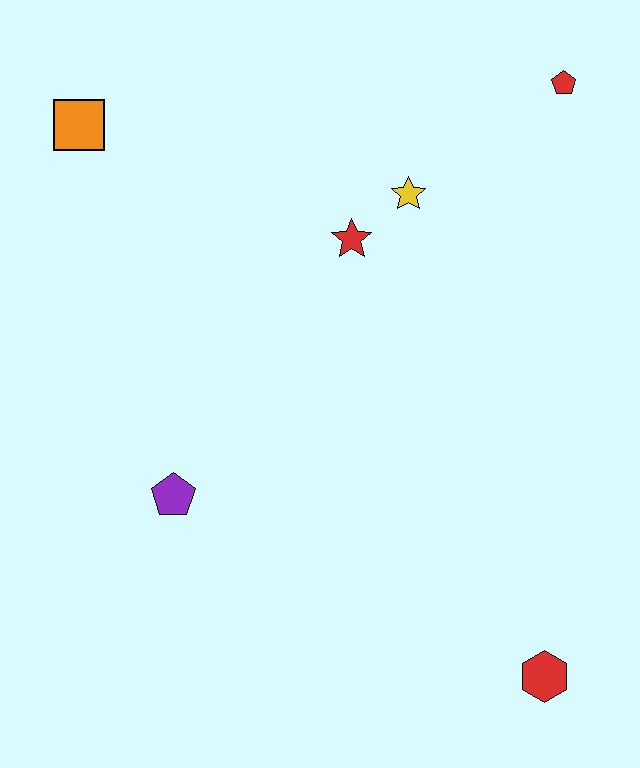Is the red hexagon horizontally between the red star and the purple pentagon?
No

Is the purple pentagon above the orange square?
No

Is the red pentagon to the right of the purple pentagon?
Yes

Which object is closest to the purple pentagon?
The red star is closest to the purple pentagon.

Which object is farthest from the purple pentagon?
The red pentagon is farthest from the purple pentagon.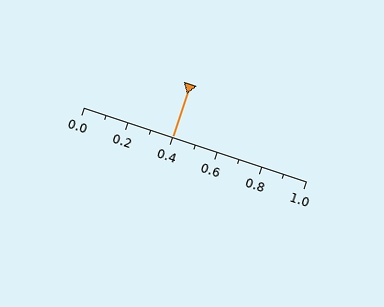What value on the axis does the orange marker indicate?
The marker indicates approximately 0.4.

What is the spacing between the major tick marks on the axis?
The major ticks are spaced 0.2 apart.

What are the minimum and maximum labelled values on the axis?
The axis runs from 0.0 to 1.0.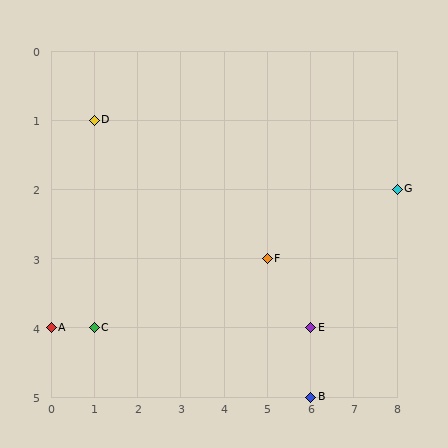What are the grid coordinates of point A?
Point A is at grid coordinates (0, 4).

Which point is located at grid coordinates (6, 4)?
Point E is at (6, 4).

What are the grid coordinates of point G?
Point G is at grid coordinates (8, 2).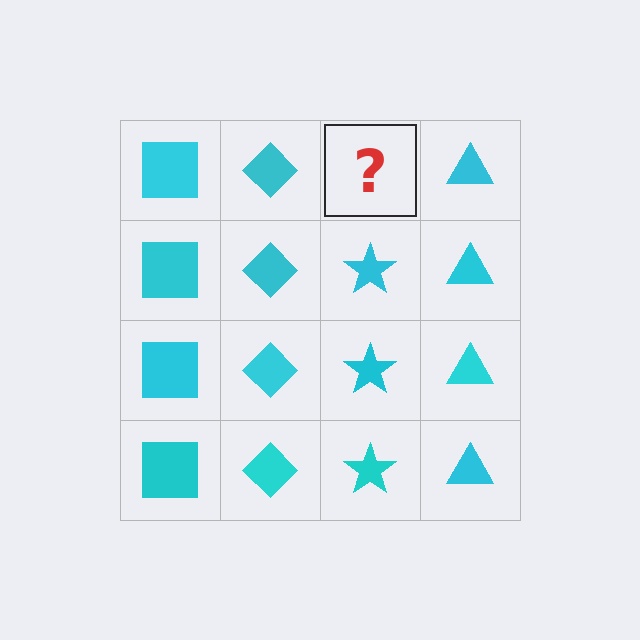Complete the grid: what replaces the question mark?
The question mark should be replaced with a cyan star.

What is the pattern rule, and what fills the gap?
The rule is that each column has a consistent shape. The gap should be filled with a cyan star.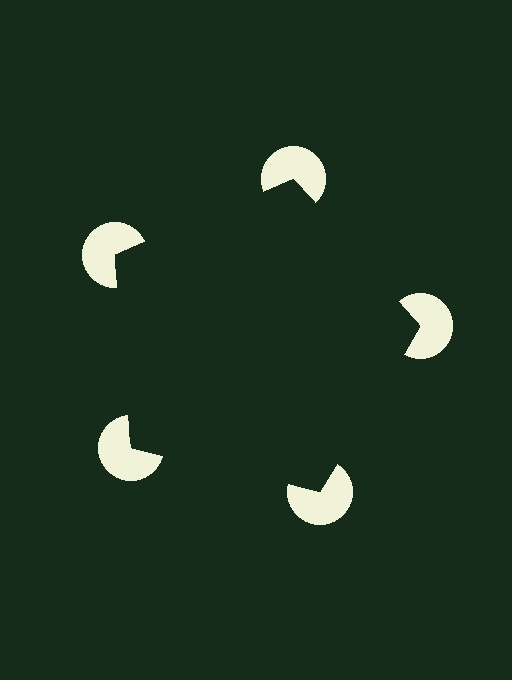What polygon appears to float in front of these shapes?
An illusory pentagon — its edges are inferred from the aligned wedge cuts in the pac-man discs, not physically drawn.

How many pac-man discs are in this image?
There are 5 — one at each vertex of the illusory pentagon.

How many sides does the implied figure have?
5 sides.